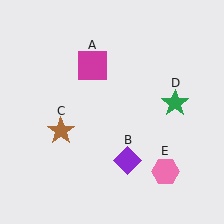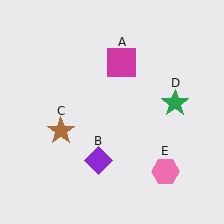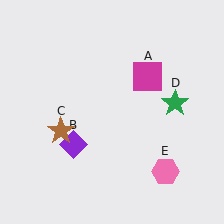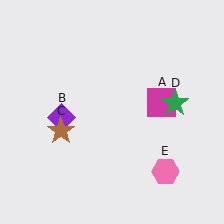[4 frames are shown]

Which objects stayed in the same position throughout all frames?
Brown star (object C) and green star (object D) and pink hexagon (object E) remained stationary.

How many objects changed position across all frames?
2 objects changed position: magenta square (object A), purple diamond (object B).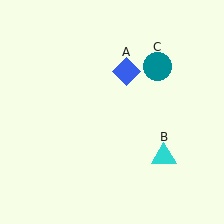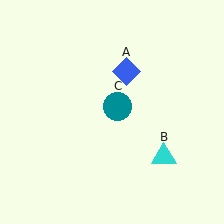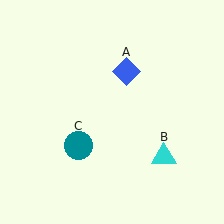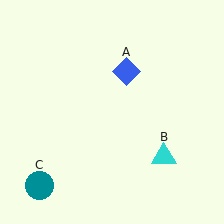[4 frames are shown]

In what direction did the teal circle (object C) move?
The teal circle (object C) moved down and to the left.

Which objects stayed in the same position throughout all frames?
Blue diamond (object A) and cyan triangle (object B) remained stationary.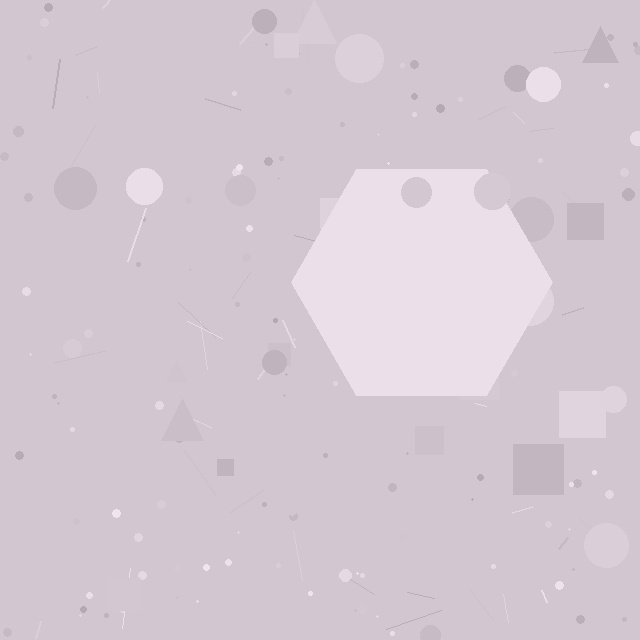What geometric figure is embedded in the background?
A hexagon is embedded in the background.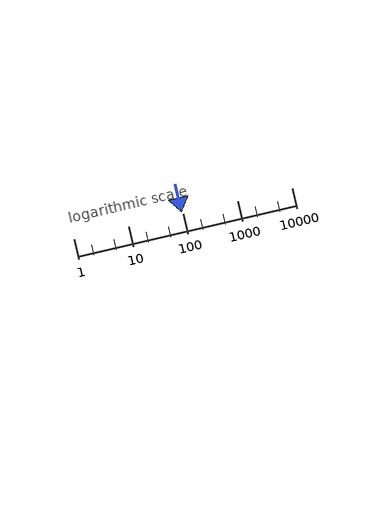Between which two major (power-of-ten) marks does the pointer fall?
The pointer is between 10 and 100.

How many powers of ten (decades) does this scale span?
The scale spans 4 decades, from 1 to 10000.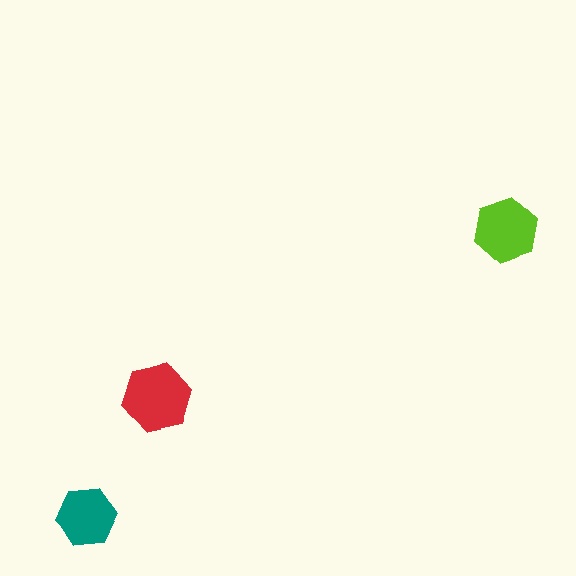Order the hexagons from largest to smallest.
the red one, the lime one, the teal one.